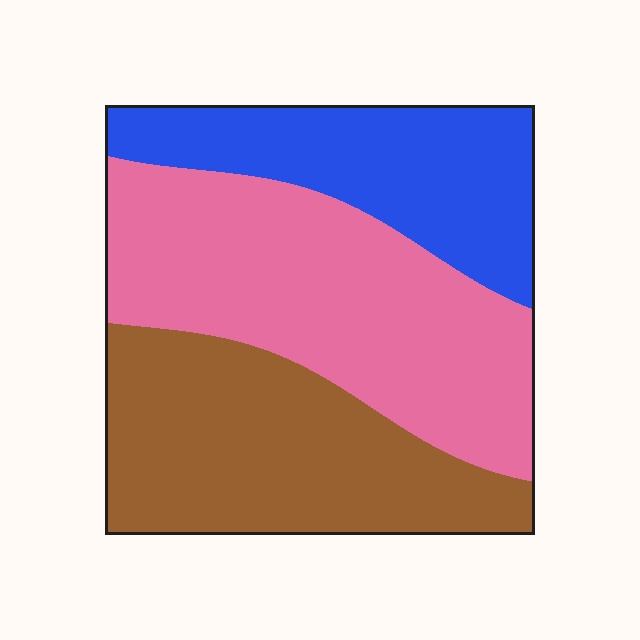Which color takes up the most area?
Pink, at roughly 40%.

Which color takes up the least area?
Blue, at roughly 25%.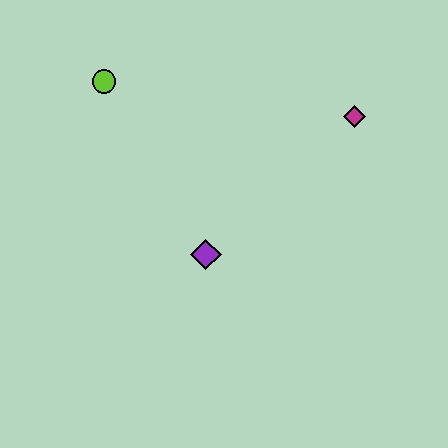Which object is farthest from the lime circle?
The magenta diamond is farthest from the lime circle.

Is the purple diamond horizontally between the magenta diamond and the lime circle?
Yes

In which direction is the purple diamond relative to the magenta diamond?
The purple diamond is to the left of the magenta diamond.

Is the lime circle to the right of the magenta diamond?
No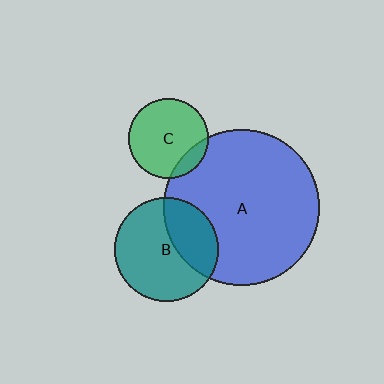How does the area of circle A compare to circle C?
Approximately 3.8 times.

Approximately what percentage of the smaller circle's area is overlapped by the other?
Approximately 15%.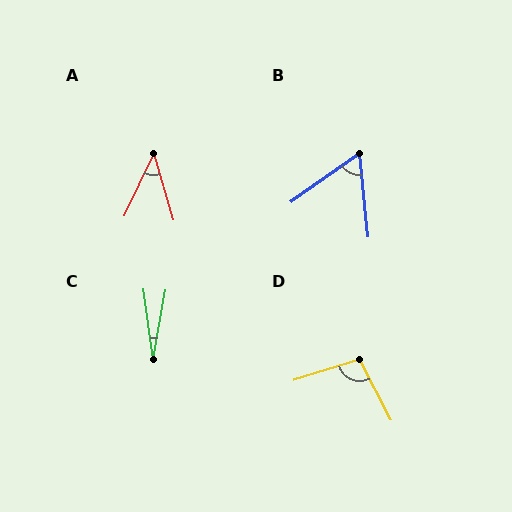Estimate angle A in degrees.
Approximately 41 degrees.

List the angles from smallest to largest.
C (18°), A (41°), B (61°), D (101°).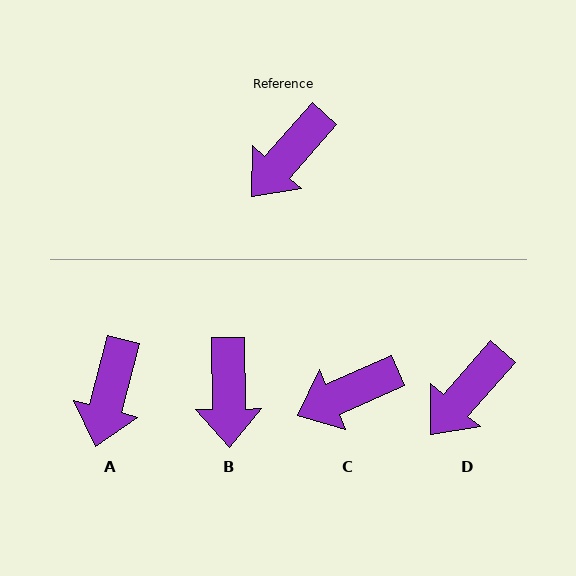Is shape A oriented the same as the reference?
No, it is off by about 27 degrees.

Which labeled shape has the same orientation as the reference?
D.